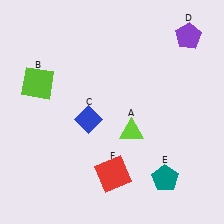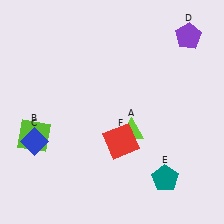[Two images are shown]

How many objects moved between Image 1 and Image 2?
3 objects moved between the two images.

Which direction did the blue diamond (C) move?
The blue diamond (C) moved left.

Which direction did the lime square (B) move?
The lime square (B) moved down.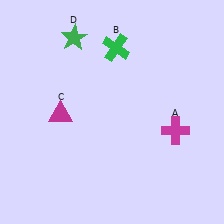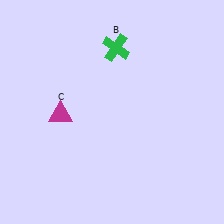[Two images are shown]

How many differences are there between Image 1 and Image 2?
There are 2 differences between the two images.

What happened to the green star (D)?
The green star (D) was removed in Image 2. It was in the top-left area of Image 1.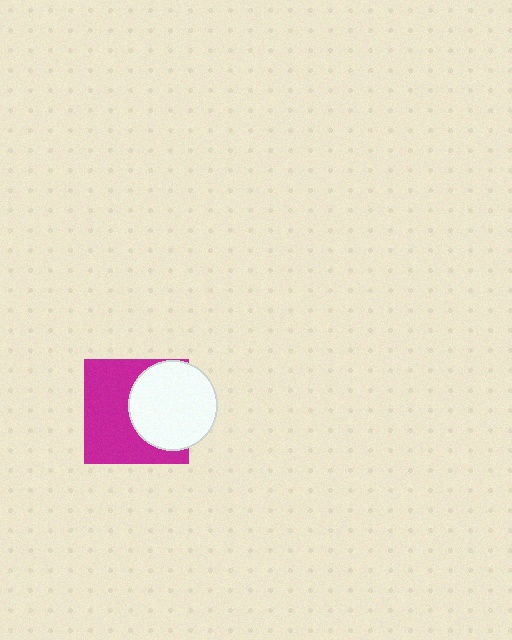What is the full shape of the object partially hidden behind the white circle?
The partially hidden object is a magenta square.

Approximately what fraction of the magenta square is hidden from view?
Roughly 43% of the magenta square is hidden behind the white circle.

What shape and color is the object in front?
The object in front is a white circle.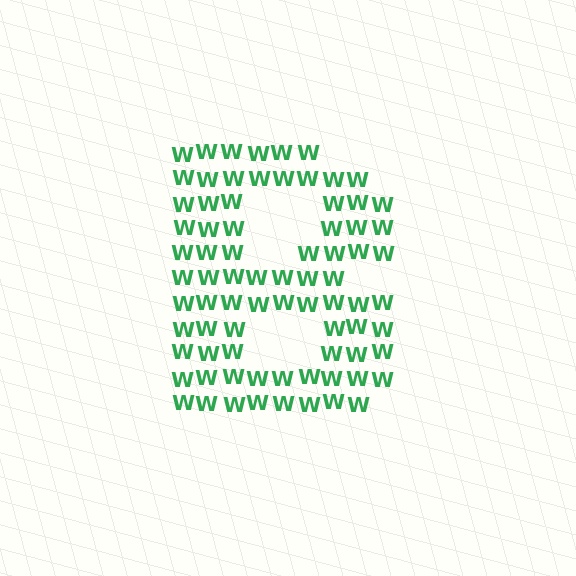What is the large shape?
The large shape is the letter B.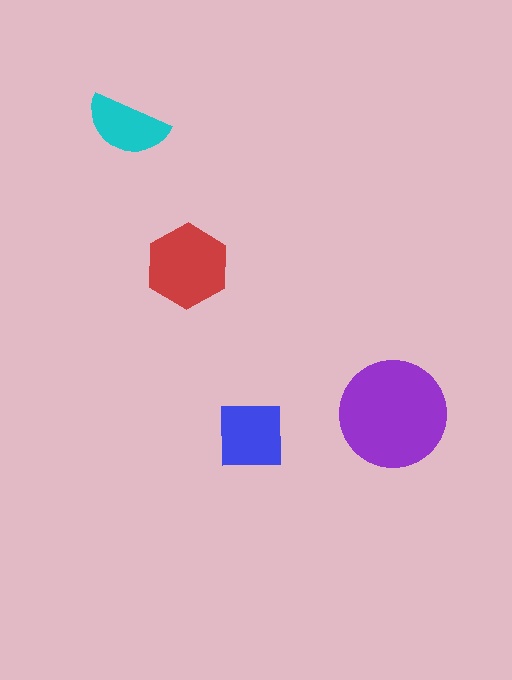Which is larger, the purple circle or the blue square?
The purple circle.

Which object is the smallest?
The cyan semicircle.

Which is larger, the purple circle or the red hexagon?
The purple circle.